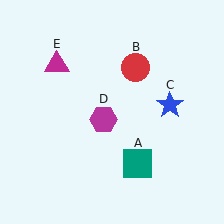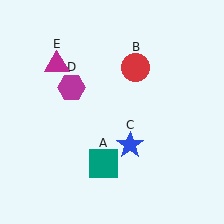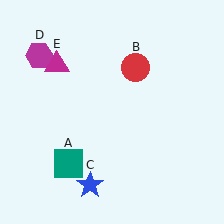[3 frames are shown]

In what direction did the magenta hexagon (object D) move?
The magenta hexagon (object D) moved up and to the left.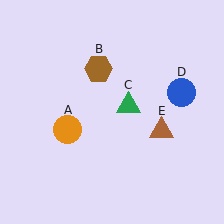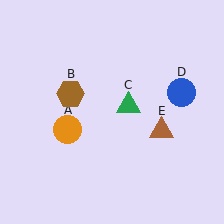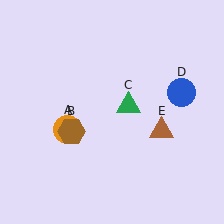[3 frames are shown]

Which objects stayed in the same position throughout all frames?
Orange circle (object A) and green triangle (object C) and blue circle (object D) and brown triangle (object E) remained stationary.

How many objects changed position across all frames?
1 object changed position: brown hexagon (object B).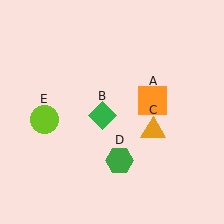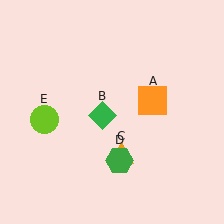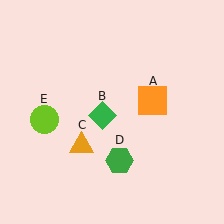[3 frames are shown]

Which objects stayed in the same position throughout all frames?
Orange square (object A) and green diamond (object B) and green hexagon (object D) and lime circle (object E) remained stationary.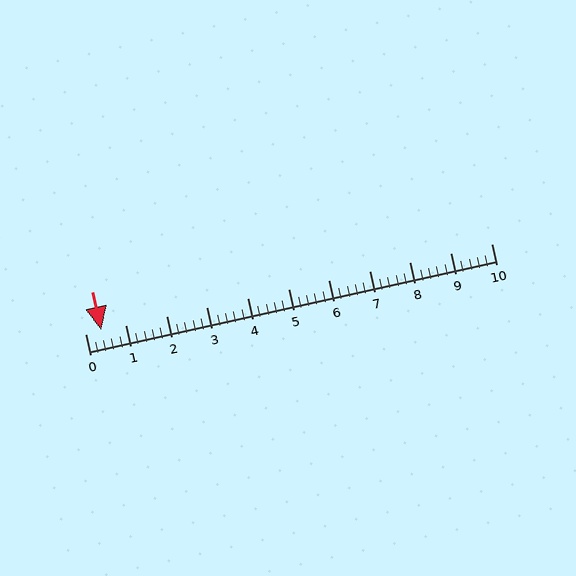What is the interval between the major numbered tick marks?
The major tick marks are spaced 1 units apart.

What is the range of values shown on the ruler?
The ruler shows values from 0 to 10.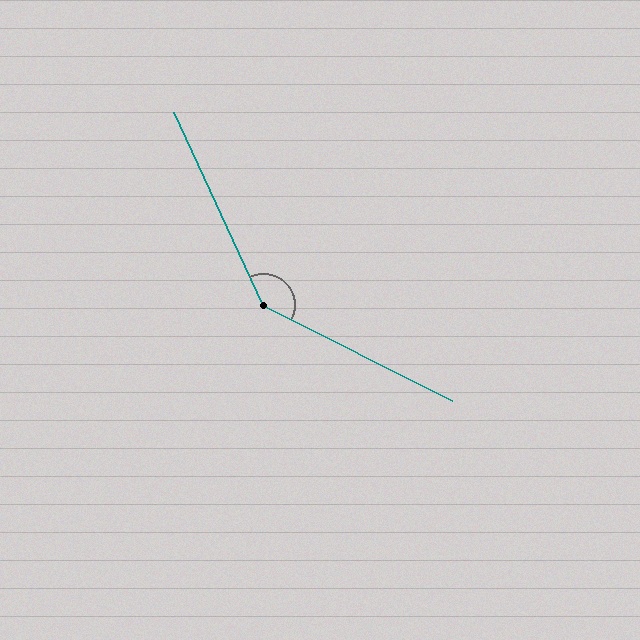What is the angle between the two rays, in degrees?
Approximately 142 degrees.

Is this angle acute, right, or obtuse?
It is obtuse.